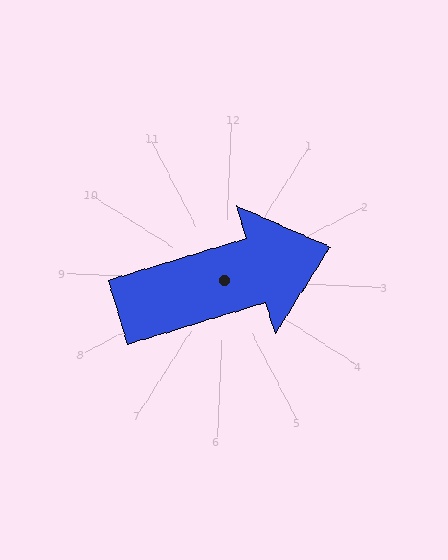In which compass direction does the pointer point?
East.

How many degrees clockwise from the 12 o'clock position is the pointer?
Approximately 71 degrees.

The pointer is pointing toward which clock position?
Roughly 2 o'clock.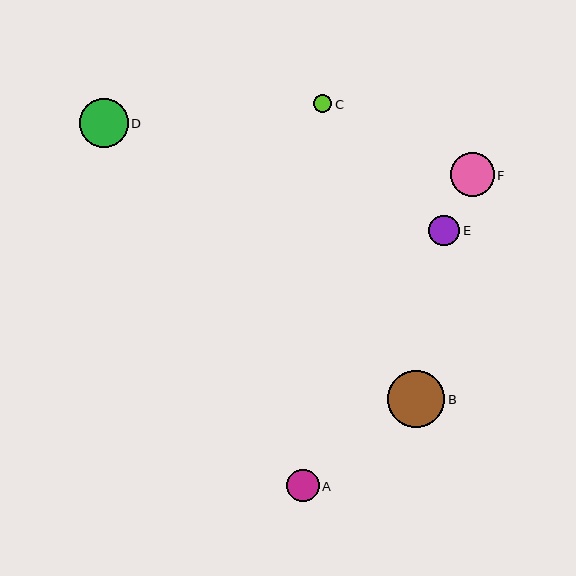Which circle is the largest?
Circle B is the largest with a size of approximately 57 pixels.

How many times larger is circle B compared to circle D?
Circle B is approximately 1.2 times the size of circle D.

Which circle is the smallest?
Circle C is the smallest with a size of approximately 19 pixels.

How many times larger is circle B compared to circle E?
Circle B is approximately 1.9 times the size of circle E.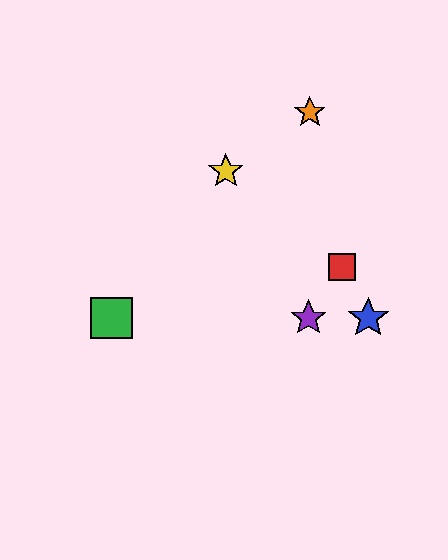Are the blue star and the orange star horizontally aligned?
No, the blue star is at y≈318 and the orange star is at y≈113.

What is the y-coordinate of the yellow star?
The yellow star is at y≈171.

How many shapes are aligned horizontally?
3 shapes (the blue star, the green square, the purple star) are aligned horizontally.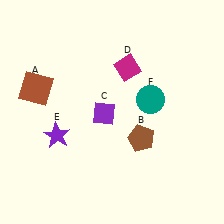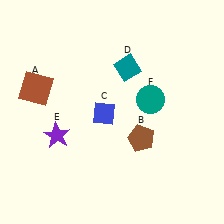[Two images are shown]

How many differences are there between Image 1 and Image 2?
There are 2 differences between the two images.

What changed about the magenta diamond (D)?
In Image 1, D is magenta. In Image 2, it changed to teal.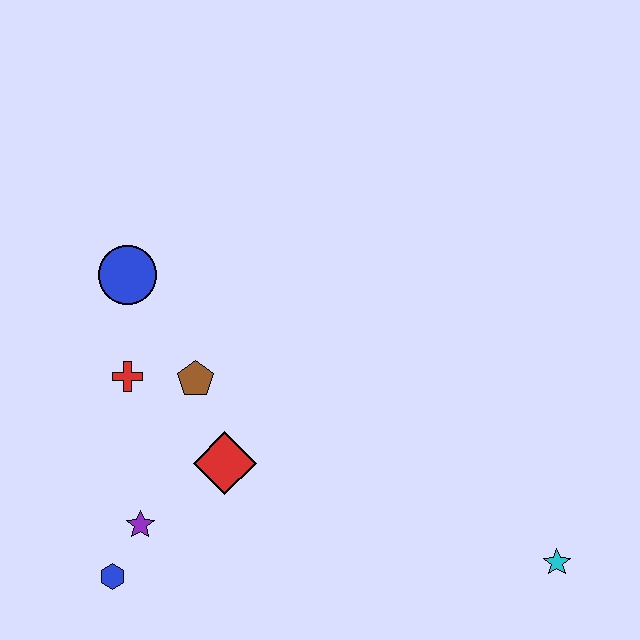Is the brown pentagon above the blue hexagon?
Yes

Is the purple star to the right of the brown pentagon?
No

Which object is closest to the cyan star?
The red diamond is closest to the cyan star.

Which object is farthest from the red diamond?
The cyan star is farthest from the red diamond.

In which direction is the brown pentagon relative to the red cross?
The brown pentagon is to the right of the red cross.